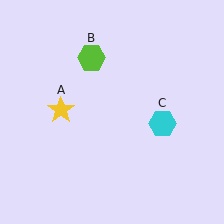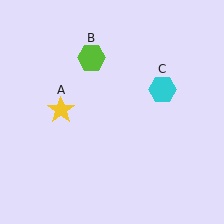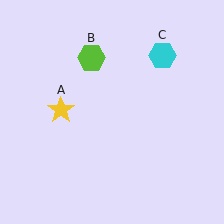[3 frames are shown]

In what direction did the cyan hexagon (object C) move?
The cyan hexagon (object C) moved up.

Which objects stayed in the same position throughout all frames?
Yellow star (object A) and lime hexagon (object B) remained stationary.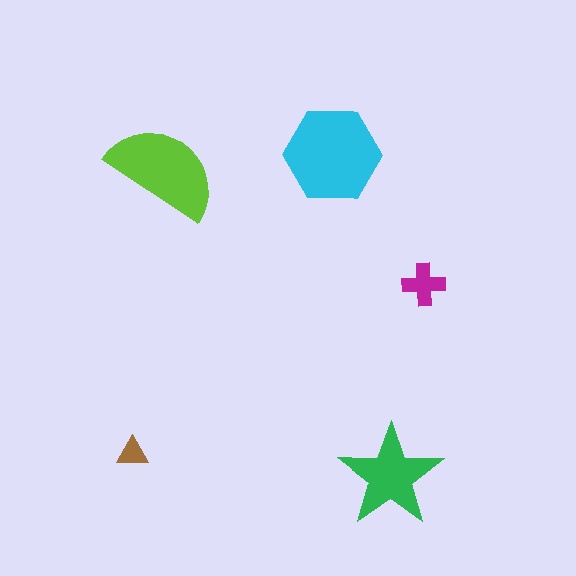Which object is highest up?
The cyan hexagon is topmost.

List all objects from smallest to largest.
The brown triangle, the magenta cross, the green star, the lime semicircle, the cyan hexagon.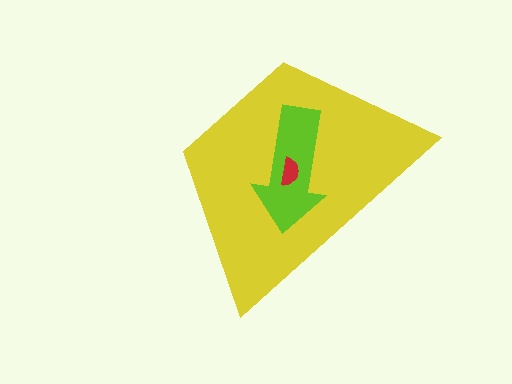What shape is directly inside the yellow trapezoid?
The lime arrow.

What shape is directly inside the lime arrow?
The red semicircle.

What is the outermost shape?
The yellow trapezoid.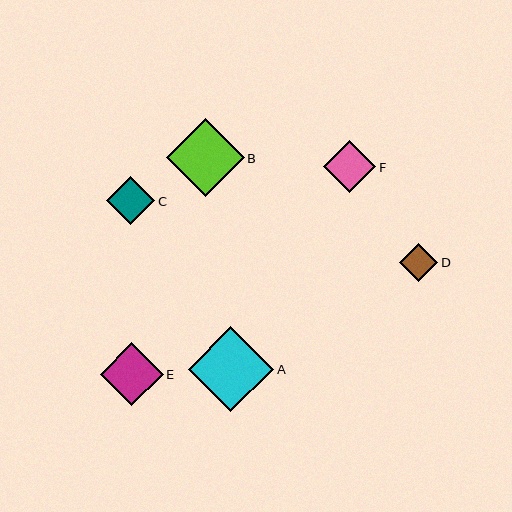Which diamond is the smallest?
Diamond D is the smallest with a size of approximately 38 pixels.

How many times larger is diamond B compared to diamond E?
Diamond B is approximately 1.2 times the size of diamond E.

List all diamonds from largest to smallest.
From largest to smallest: A, B, E, F, C, D.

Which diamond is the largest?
Diamond A is the largest with a size of approximately 85 pixels.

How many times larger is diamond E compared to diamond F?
Diamond E is approximately 1.2 times the size of diamond F.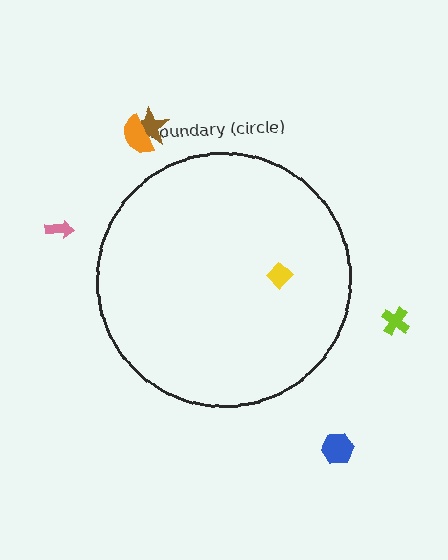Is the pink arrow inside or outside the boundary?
Outside.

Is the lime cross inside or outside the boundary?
Outside.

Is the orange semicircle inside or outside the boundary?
Outside.